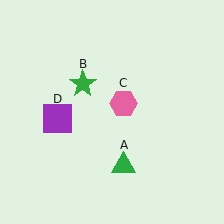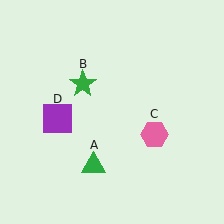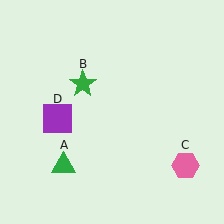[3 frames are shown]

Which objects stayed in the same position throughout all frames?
Green star (object B) and purple square (object D) remained stationary.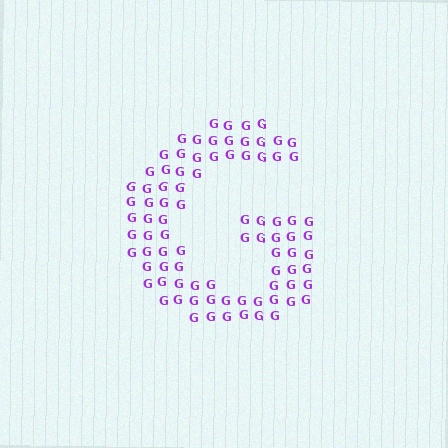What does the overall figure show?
The overall figure shows the letter G.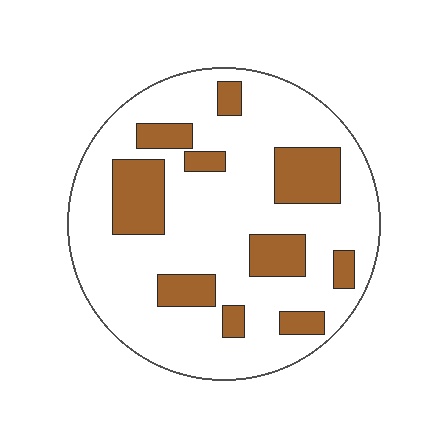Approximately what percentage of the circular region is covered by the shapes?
Approximately 25%.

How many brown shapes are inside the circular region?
10.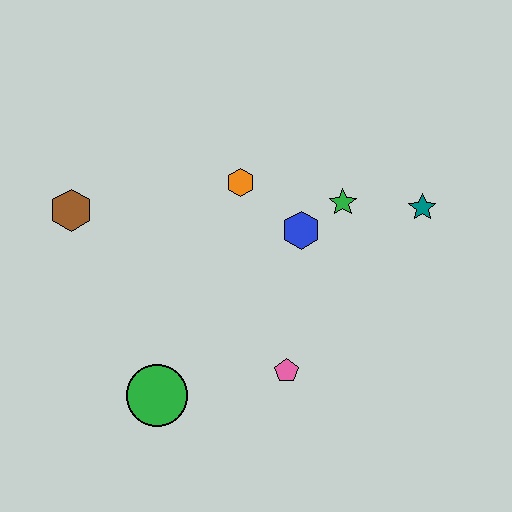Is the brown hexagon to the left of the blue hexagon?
Yes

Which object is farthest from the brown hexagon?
The teal star is farthest from the brown hexagon.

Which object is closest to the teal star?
The green star is closest to the teal star.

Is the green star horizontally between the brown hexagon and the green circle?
No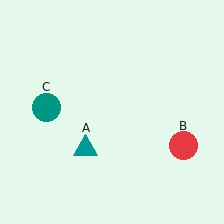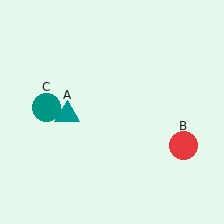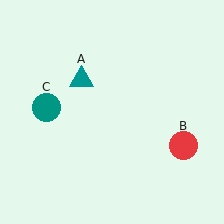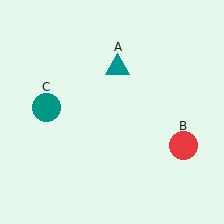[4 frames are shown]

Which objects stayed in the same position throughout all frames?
Red circle (object B) and teal circle (object C) remained stationary.